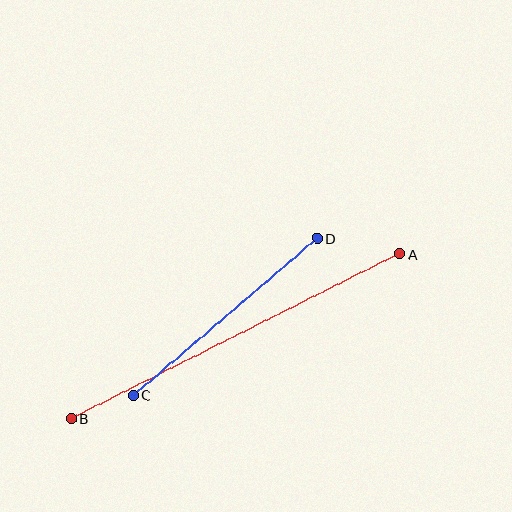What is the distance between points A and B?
The distance is approximately 368 pixels.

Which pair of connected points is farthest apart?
Points A and B are farthest apart.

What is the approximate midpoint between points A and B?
The midpoint is at approximately (236, 336) pixels.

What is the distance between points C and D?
The distance is approximately 241 pixels.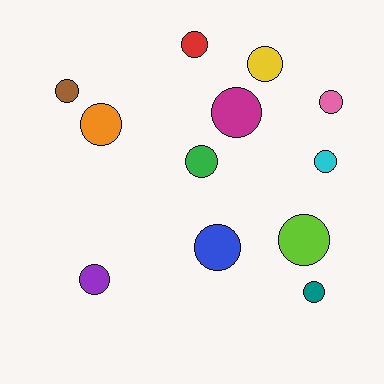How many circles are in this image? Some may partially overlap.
There are 12 circles.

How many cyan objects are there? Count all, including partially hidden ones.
There is 1 cyan object.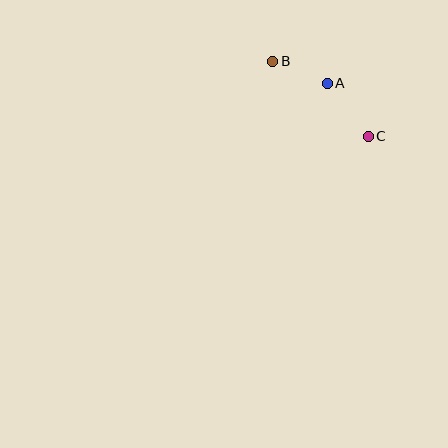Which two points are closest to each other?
Points A and B are closest to each other.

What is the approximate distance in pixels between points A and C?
The distance between A and C is approximately 67 pixels.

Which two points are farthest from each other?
Points B and C are farthest from each other.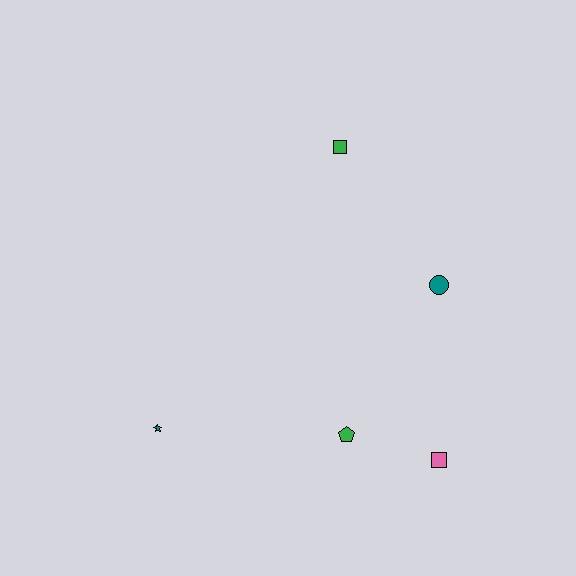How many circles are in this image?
There is 1 circle.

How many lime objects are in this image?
There are no lime objects.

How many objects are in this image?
There are 5 objects.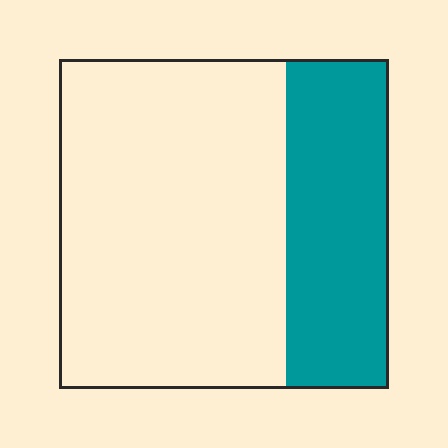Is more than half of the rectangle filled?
No.